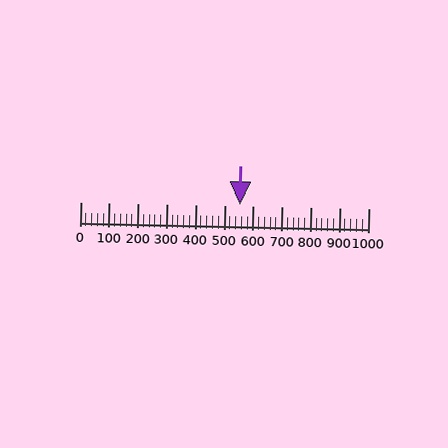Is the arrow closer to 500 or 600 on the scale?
The arrow is closer to 600.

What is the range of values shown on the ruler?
The ruler shows values from 0 to 1000.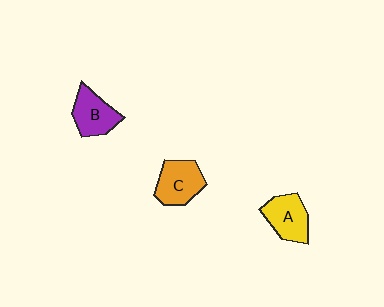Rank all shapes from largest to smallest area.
From largest to smallest: C (orange), A (yellow), B (purple).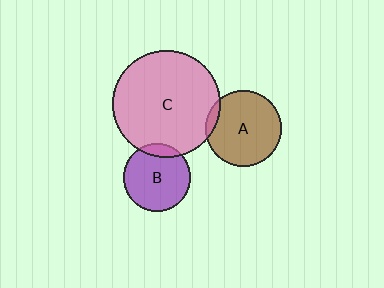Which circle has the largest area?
Circle C (pink).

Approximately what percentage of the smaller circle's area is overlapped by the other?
Approximately 5%.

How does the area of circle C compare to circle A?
Approximately 2.0 times.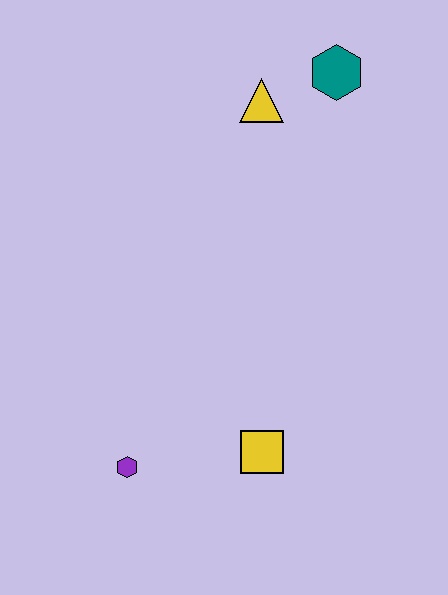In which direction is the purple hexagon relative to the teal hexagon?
The purple hexagon is below the teal hexagon.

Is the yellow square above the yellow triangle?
No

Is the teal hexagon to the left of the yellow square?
No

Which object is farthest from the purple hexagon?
The teal hexagon is farthest from the purple hexagon.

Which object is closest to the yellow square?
The purple hexagon is closest to the yellow square.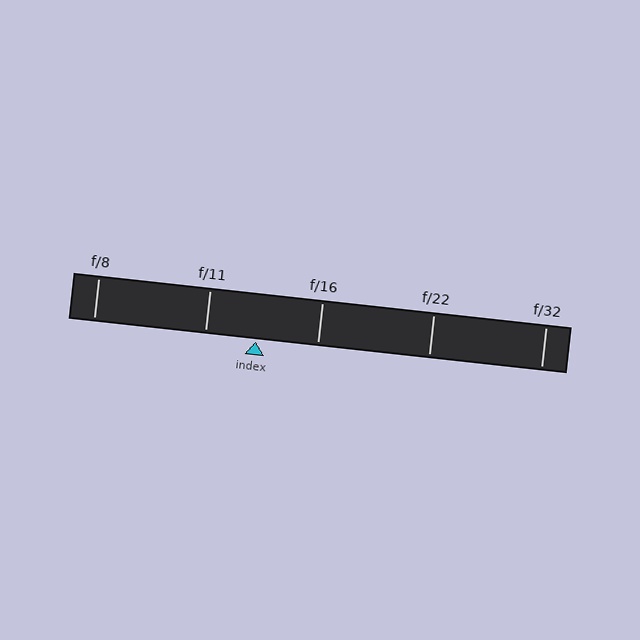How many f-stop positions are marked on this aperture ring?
There are 5 f-stop positions marked.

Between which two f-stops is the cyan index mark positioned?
The index mark is between f/11 and f/16.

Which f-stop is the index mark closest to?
The index mark is closest to f/11.